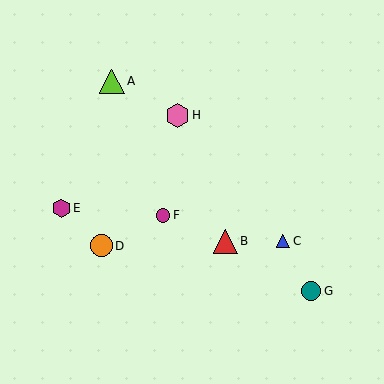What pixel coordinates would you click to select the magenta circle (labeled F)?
Click at (163, 215) to select the magenta circle F.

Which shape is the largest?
The lime triangle (labeled A) is the largest.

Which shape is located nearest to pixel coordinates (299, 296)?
The teal circle (labeled G) at (311, 291) is nearest to that location.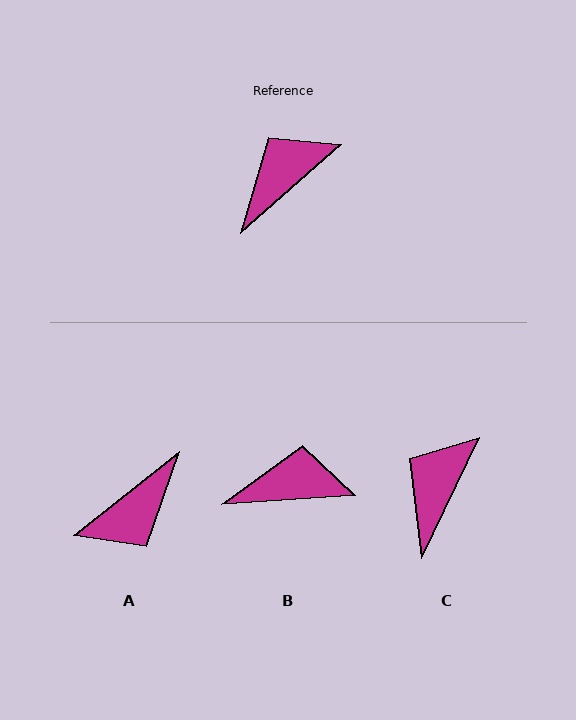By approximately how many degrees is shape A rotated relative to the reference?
Approximately 177 degrees counter-clockwise.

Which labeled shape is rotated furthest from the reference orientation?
A, about 177 degrees away.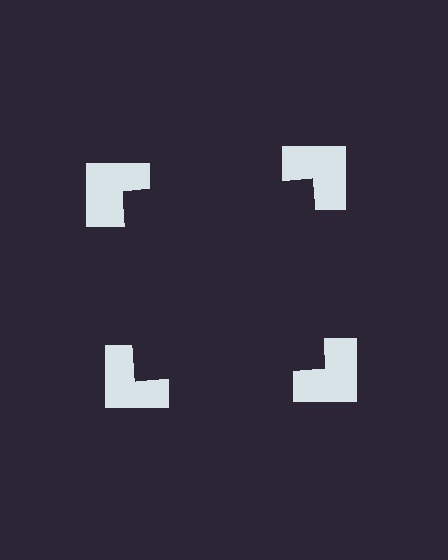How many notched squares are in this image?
There are 4 — one at each vertex of the illusory square.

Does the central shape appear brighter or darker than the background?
It typically appears slightly darker than the background, even though no actual brightness change is drawn.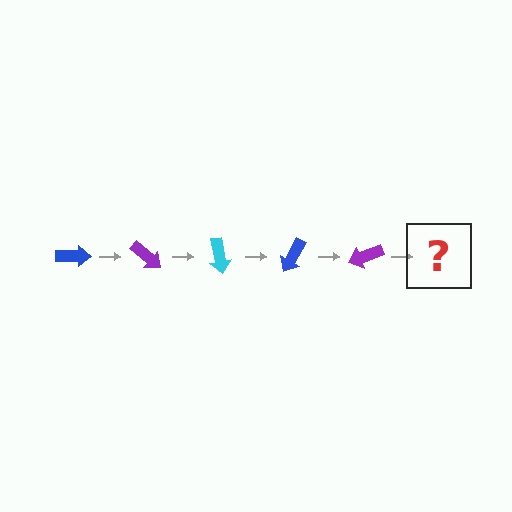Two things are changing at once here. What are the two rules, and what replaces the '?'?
The two rules are that it rotates 40 degrees each step and the color cycles through blue, purple, and cyan. The '?' should be a cyan arrow, rotated 200 degrees from the start.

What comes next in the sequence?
The next element should be a cyan arrow, rotated 200 degrees from the start.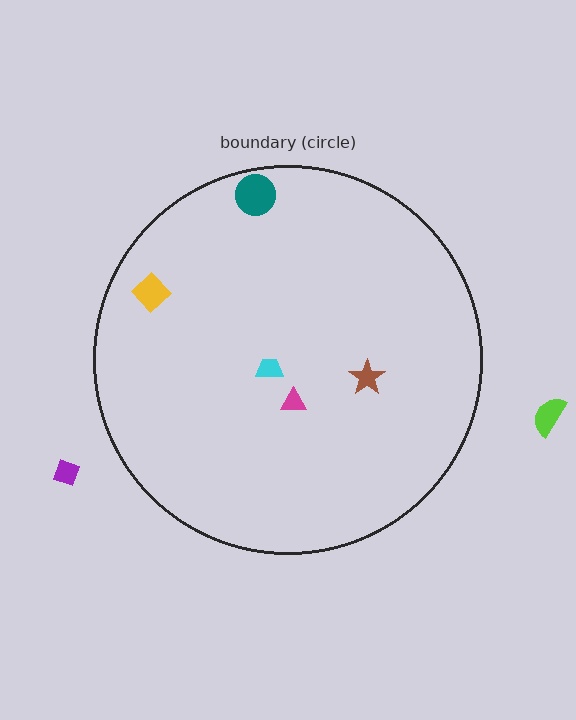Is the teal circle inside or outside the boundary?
Inside.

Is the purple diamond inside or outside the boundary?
Outside.